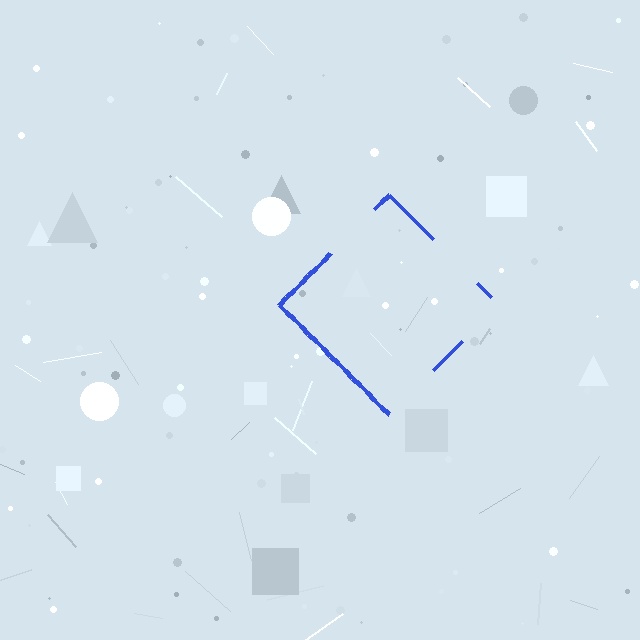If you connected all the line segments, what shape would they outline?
They would outline a diamond.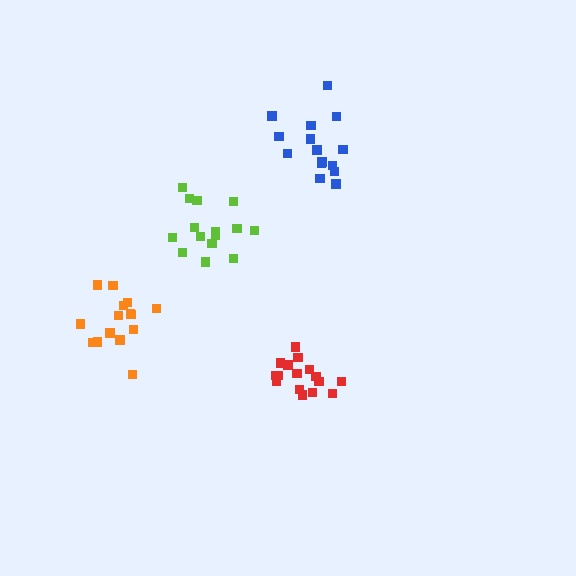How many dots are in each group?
Group 1: 16 dots, Group 2: 15 dots, Group 3: 15 dots, Group 4: 15 dots (61 total).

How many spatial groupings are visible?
There are 4 spatial groupings.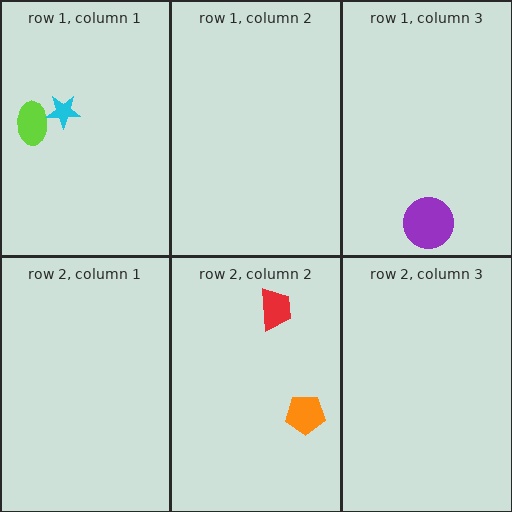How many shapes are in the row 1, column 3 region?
1.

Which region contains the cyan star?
The row 1, column 1 region.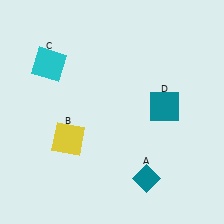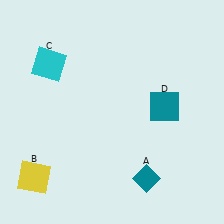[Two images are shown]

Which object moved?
The yellow square (B) moved down.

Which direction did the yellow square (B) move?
The yellow square (B) moved down.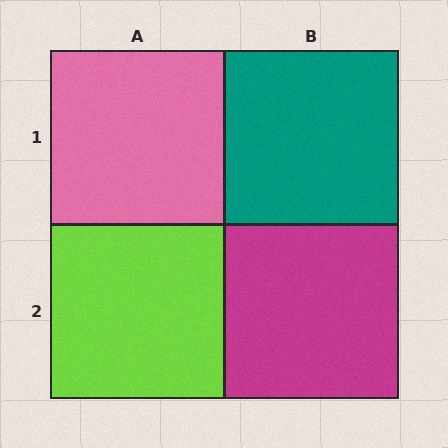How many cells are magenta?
1 cell is magenta.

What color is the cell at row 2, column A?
Lime.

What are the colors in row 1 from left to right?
Pink, teal.